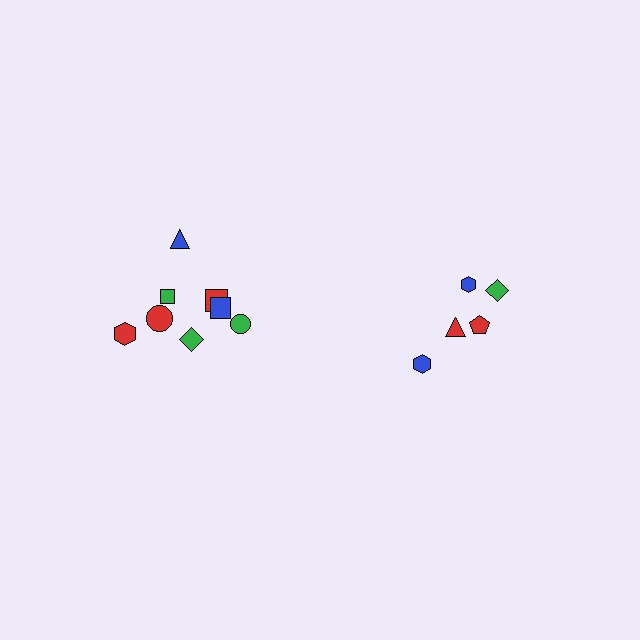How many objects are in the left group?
There are 8 objects.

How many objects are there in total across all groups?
There are 13 objects.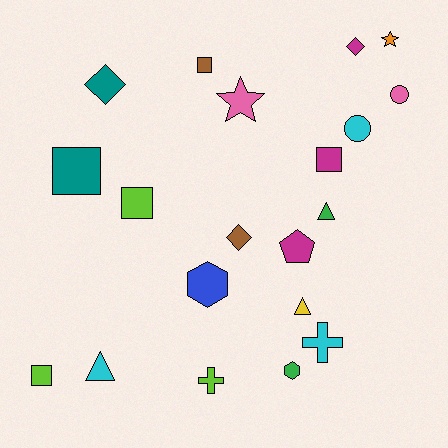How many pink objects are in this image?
There are 2 pink objects.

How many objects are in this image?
There are 20 objects.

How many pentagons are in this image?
There is 1 pentagon.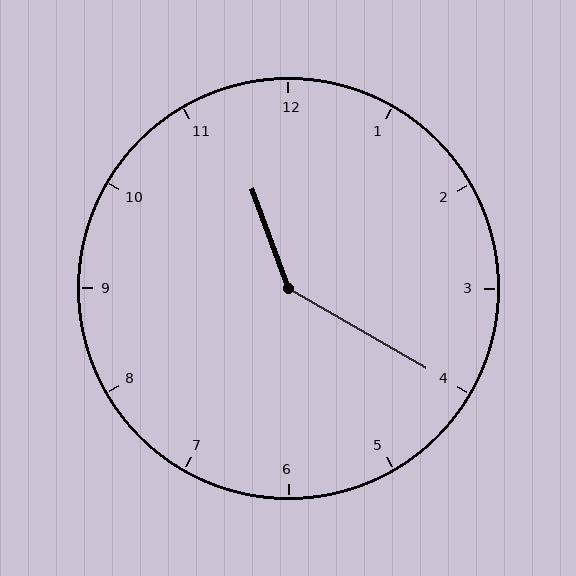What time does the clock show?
11:20.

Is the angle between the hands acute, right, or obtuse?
It is obtuse.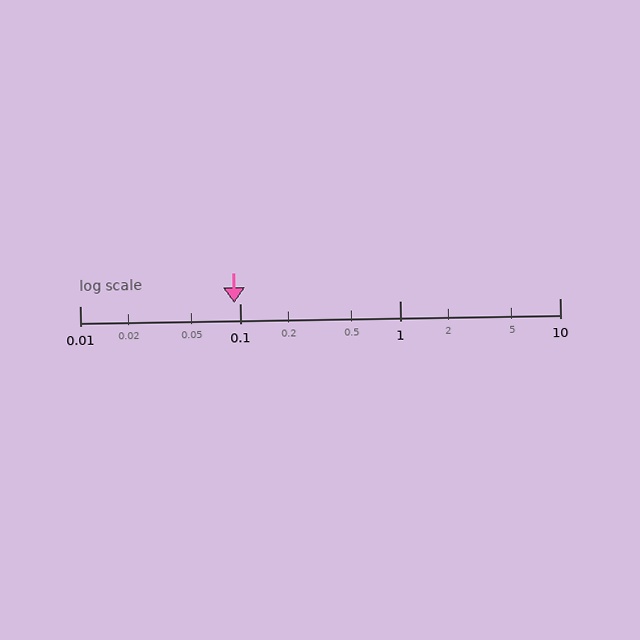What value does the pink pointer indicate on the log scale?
The pointer indicates approximately 0.092.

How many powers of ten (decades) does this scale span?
The scale spans 3 decades, from 0.01 to 10.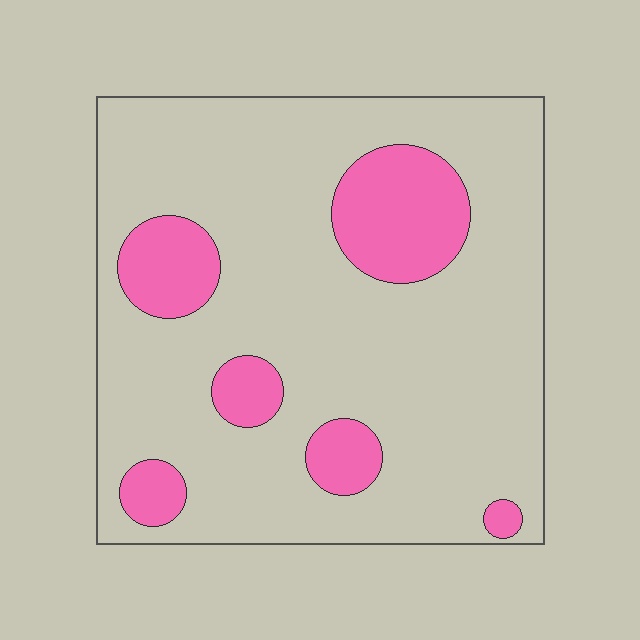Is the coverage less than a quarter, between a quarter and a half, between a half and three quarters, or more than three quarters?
Less than a quarter.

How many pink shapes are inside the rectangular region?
6.